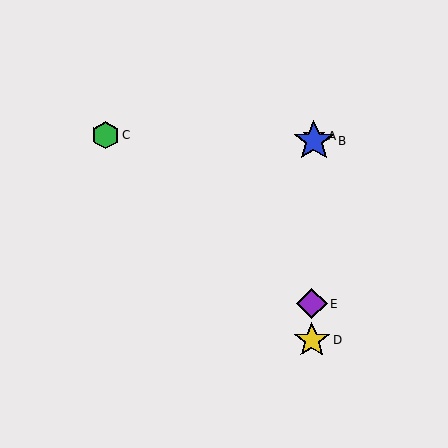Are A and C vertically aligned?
No, A is at x≈314 and C is at x≈106.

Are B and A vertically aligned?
Yes, both are at x≈314.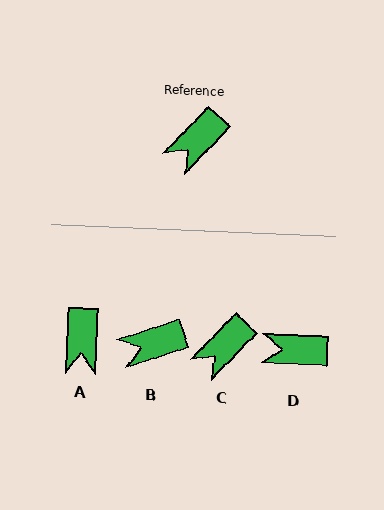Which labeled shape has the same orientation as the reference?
C.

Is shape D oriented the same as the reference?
No, it is off by about 49 degrees.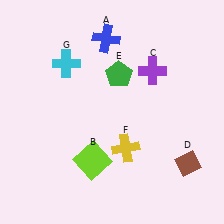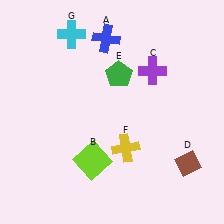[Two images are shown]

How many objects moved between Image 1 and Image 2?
1 object moved between the two images.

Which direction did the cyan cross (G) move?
The cyan cross (G) moved up.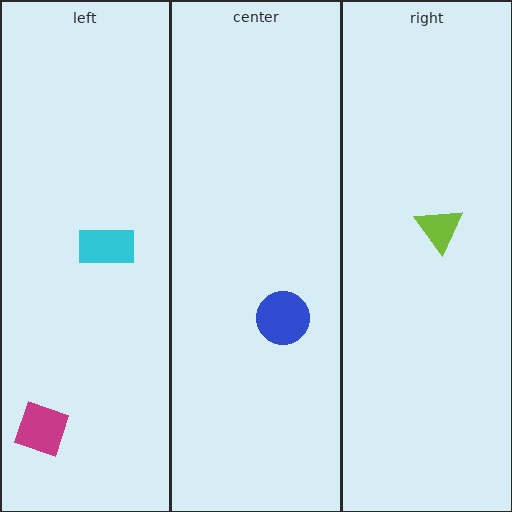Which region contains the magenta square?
The left region.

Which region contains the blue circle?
The center region.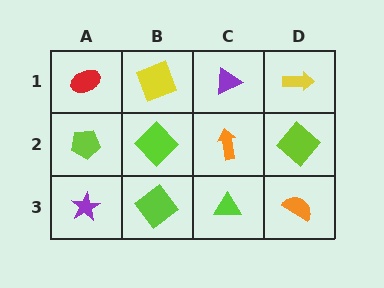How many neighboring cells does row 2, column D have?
3.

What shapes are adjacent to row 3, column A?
A lime pentagon (row 2, column A), a lime diamond (row 3, column B).